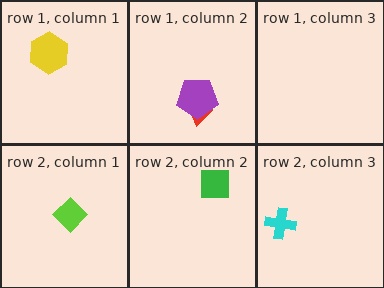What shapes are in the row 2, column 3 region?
The cyan cross.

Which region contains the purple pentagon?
The row 1, column 2 region.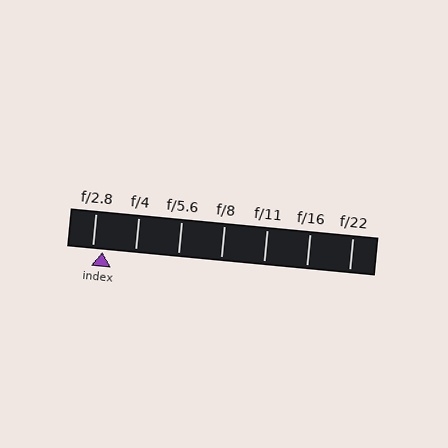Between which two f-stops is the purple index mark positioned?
The index mark is between f/2.8 and f/4.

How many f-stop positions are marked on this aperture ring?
There are 7 f-stop positions marked.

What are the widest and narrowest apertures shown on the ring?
The widest aperture shown is f/2.8 and the narrowest is f/22.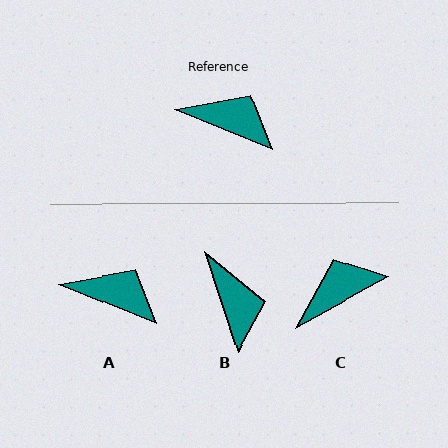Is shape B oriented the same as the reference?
No, it is off by about 49 degrees.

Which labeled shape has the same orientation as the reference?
A.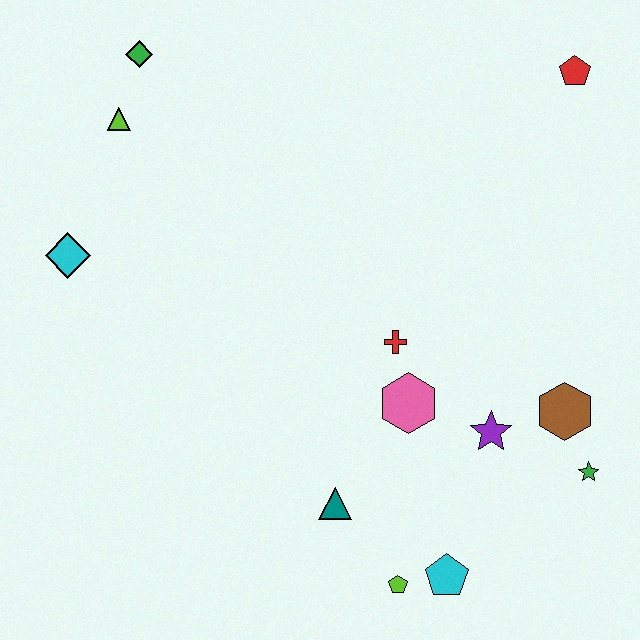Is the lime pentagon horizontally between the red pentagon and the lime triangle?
Yes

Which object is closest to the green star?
The brown hexagon is closest to the green star.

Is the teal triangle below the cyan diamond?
Yes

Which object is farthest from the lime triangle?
The green star is farthest from the lime triangle.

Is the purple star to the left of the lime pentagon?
No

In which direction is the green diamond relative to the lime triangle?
The green diamond is above the lime triangle.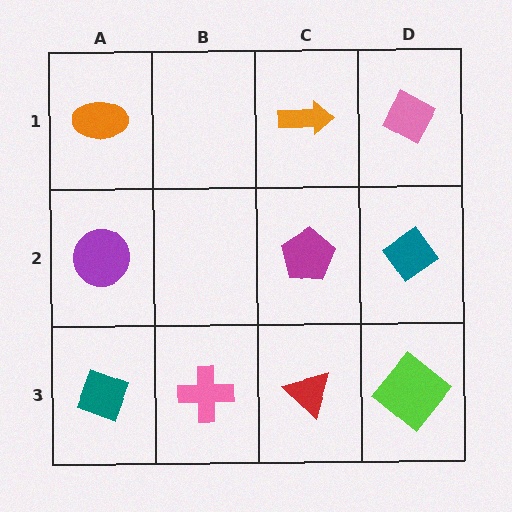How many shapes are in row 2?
3 shapes.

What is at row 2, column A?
A purple circle.